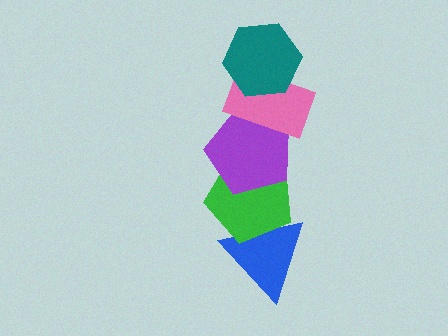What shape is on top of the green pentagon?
The purple pentagon is on top of the green pentagon.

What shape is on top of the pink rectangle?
The teal hexagon is on top of the pink rectangle.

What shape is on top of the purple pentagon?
The pink rectangle is on top of the purple pentagon.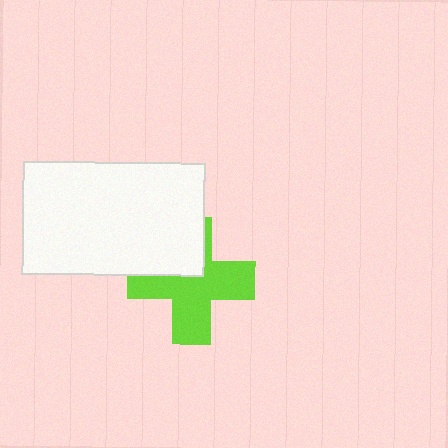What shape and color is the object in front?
The object in front is a white rectangle.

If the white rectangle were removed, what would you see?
You would see the complete lime cross.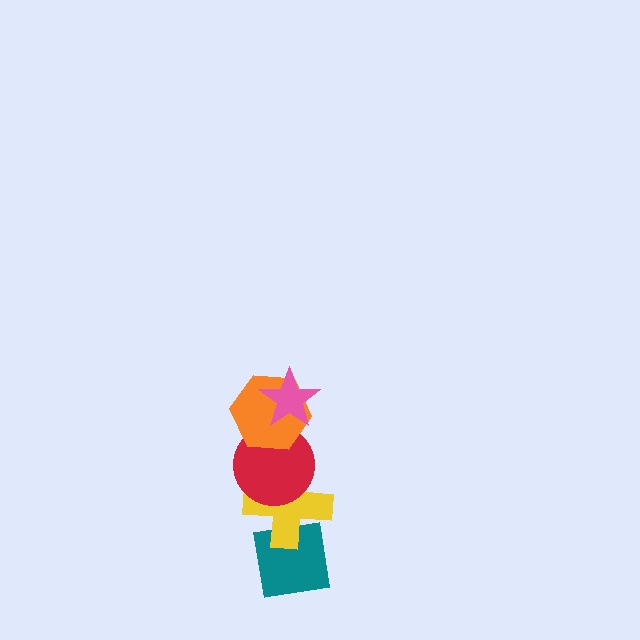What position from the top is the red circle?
The red circle is 3rd from the top.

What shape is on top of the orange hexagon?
The pink star is on top of the orange hexagon.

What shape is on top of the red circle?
The orange hexagon is on top of the red circle.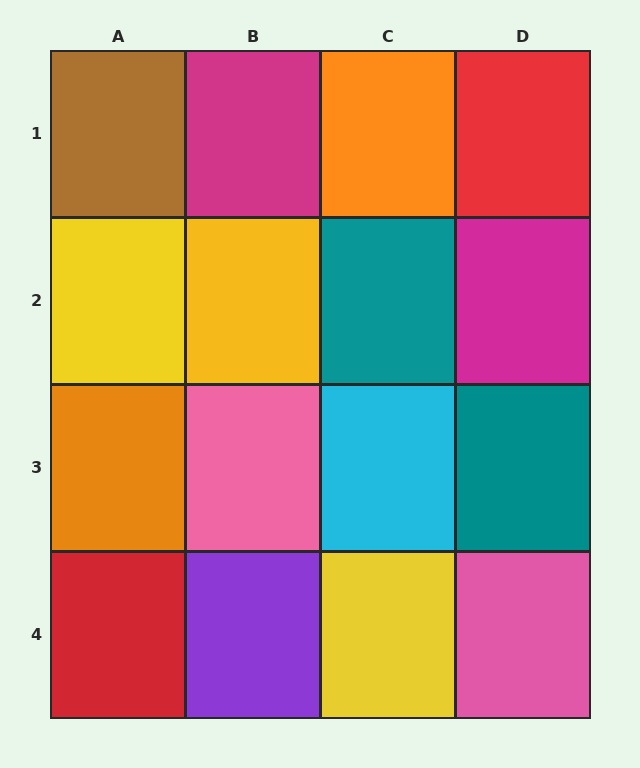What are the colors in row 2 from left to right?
Yellow, yellow, teal, magenta.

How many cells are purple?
1 cell is purple.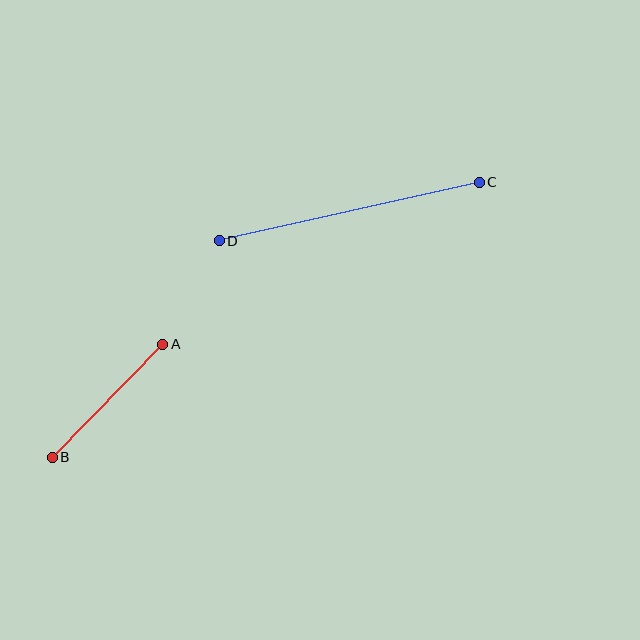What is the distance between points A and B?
The distance is approximately 158 pixels.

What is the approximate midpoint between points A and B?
The midpoint is at approximately (108, 401) pixels.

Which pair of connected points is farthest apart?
Points C and D are farthest apart.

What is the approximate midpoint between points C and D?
The midpoint is at approximately (349, 212) pixels.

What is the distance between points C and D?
The distance is approximately 267 pixels.